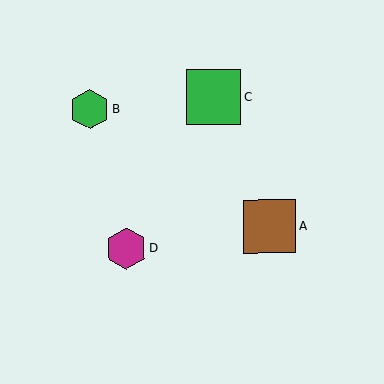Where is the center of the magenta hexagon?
The center of the magenta hexagon is at (126, 248).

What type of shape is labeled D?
Shape D is a magenta hexagon.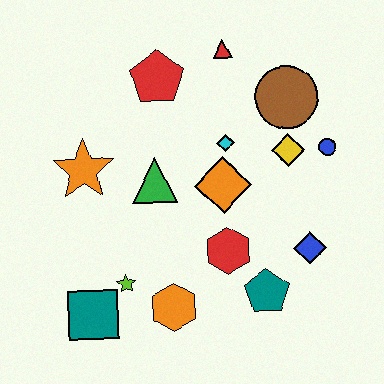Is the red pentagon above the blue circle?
Yes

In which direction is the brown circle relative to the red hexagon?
The brown circle is above the red hexagon.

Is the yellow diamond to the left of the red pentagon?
No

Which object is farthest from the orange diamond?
The teal square is farthest from the orange diamond.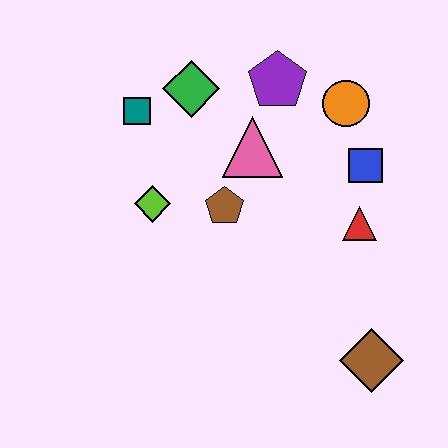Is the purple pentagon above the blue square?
Yes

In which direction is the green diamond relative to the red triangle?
The green diamond is to the left of the red triangle.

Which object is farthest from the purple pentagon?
The brown diamond is farthest from the purple pentagon.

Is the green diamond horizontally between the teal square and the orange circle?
Yes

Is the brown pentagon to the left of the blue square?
Yes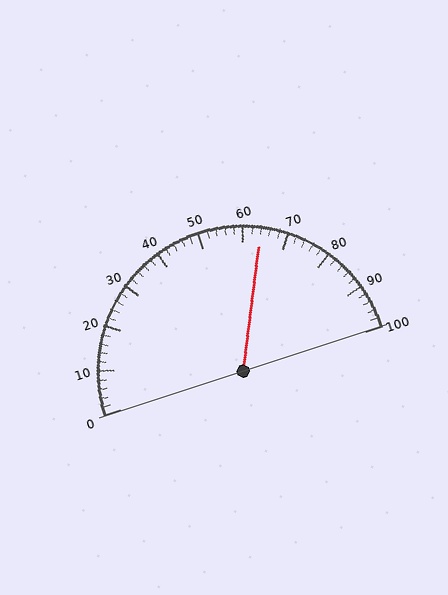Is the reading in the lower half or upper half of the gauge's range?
The reading is in the upper half of the range (0 to 100).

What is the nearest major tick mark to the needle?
The nearest major tick mark is 60.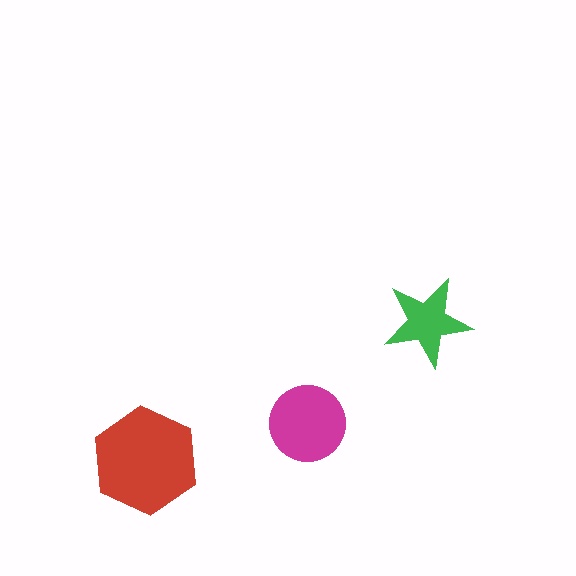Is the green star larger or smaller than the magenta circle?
Smaller.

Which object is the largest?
The red hexagon.